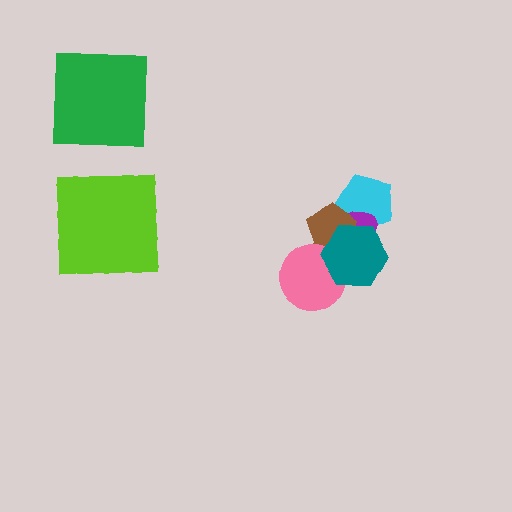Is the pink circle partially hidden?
Yes, it is partially covered by another shape.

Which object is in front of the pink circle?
The teal hexagon is in front of the pink circle.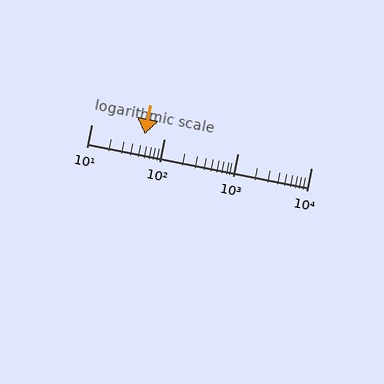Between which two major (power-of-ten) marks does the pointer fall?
The pointer is between 10 and 100.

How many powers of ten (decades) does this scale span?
The scale spans 3 decades, from 10 to 10000.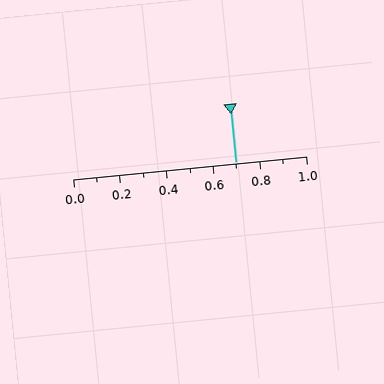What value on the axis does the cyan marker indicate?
The marker indicates approximately 0.7.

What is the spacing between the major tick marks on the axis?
The major ticks are spaced 0.2 apart.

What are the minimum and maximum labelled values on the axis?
The axis runs from 0.0 to 1.0.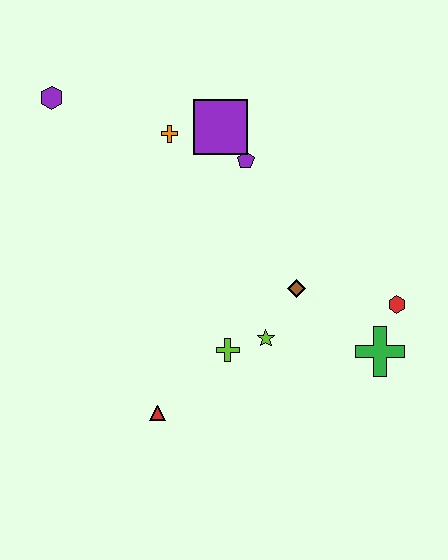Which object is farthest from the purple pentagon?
The red triangle is farthest from the purple pentagon.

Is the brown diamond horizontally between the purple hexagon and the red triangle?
No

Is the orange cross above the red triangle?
Yes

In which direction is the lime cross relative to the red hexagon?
The lime cross is to the left of the red hexagon.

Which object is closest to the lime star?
The lime cross is closest to the lime star.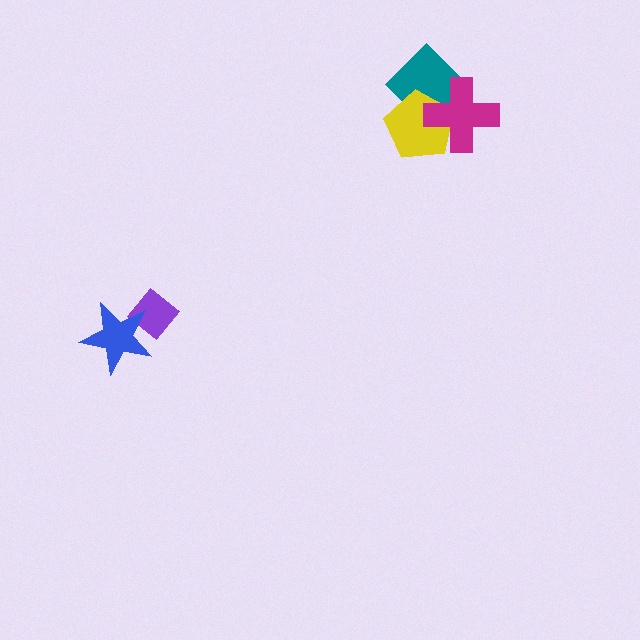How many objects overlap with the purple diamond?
1 object overlaps with the purple diamond.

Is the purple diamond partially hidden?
Yes, it is partially covered by another shape.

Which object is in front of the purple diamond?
The blue star is in front of the purple diamond.